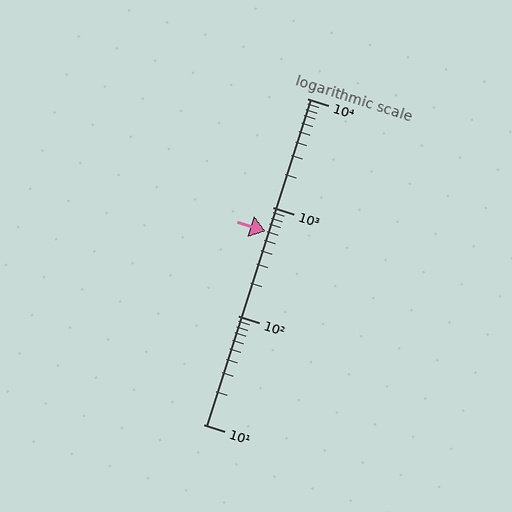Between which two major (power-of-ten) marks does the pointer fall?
The pointer is between 100 and 1000.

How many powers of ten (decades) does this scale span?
The scale spans 3 decades, from 10 to 10000.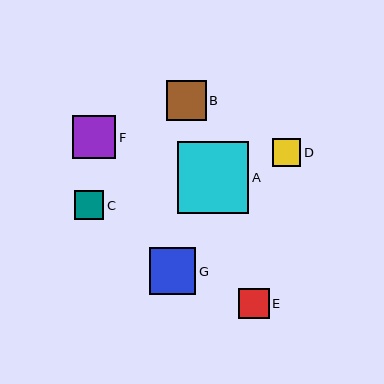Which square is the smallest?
Square D is the smallest with a size of approximately 28 pixels.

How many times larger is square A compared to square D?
Square A is approximately 2.5 times the size of square D.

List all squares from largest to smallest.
From largest to smallest: A, G, F, B, E, C, D.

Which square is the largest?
Square A is the largest with a size of approximately 71 pixels.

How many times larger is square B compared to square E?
Square B is approximately 1.3 times the size of square E.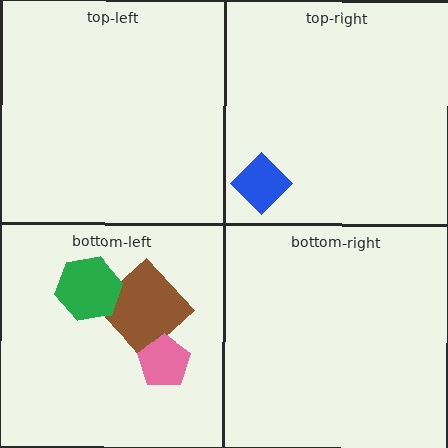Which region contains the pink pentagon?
The bottom-left region.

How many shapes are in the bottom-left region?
3.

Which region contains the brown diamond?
The bottom-left region.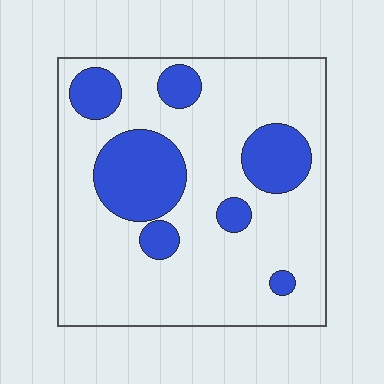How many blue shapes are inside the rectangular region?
7.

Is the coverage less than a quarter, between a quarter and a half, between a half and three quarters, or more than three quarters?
Less than a quarter.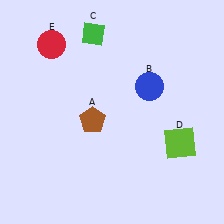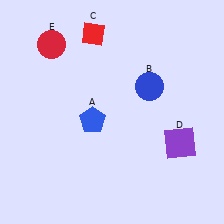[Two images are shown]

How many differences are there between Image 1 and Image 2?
There are 3 differences between the two images.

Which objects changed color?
A changed from brown to blue. C changed from green to red. D changed from lime to purple.